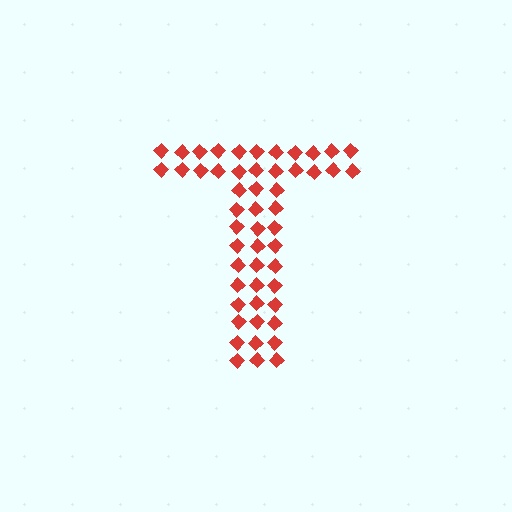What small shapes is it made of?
It is made of small diamonds.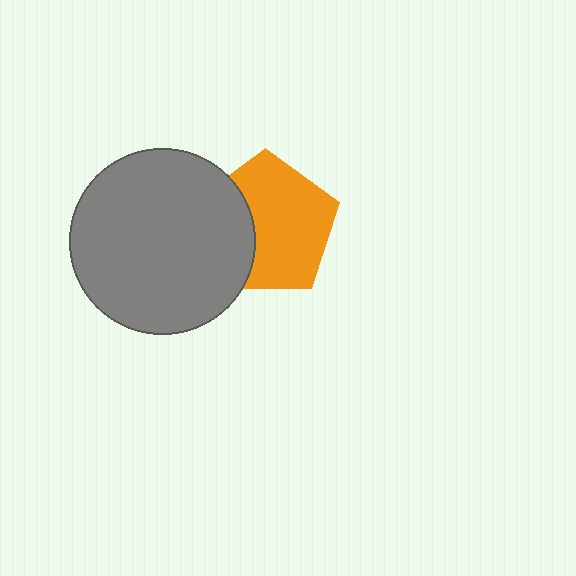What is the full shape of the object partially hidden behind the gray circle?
The partially hidden object is an orange pentagon.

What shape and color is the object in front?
The object in front is a gray circle.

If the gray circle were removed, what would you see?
You would see the complete orange pentagon.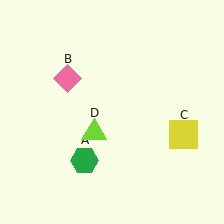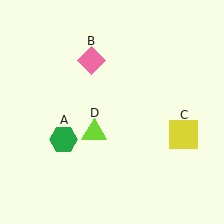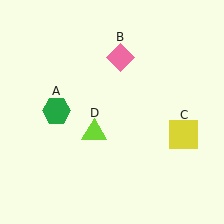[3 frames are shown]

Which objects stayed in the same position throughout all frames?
Yellow square (object C) and lime triangle (object D) remained stationary.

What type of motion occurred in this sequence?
The green hexagon (object A), pink diamond (object B) rotated clockwise around the center of the scene.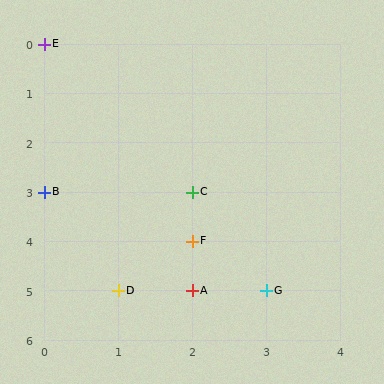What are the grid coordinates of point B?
Point B is at grid coordinates (0, 3).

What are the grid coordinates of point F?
Point F is at grid coordinates (2, 4).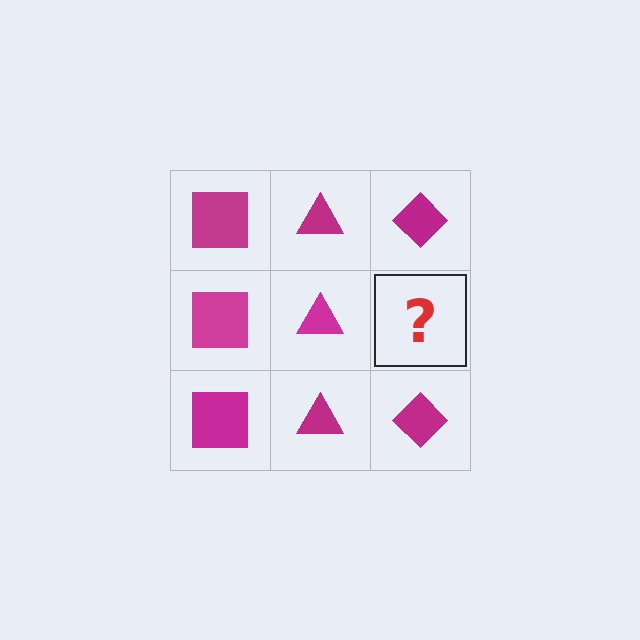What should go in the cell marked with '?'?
The missing cell should contain a magenta diamond.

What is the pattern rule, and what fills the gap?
The rule is that each column has a consistent shape. The gap should be filled with a magenta diamond.